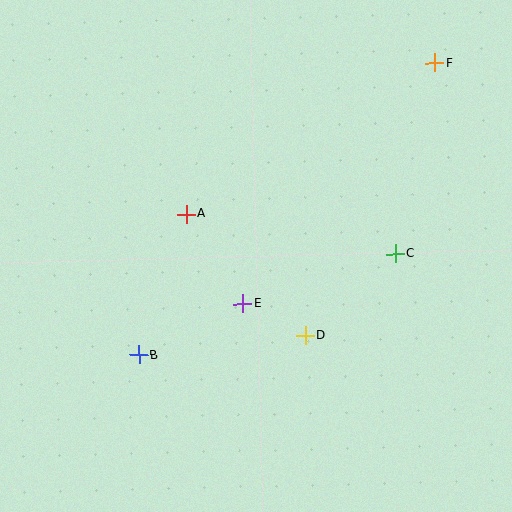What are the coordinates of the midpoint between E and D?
The midpoint between E and D is at (274, 319).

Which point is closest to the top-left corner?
Point A is closest to the top-left corner.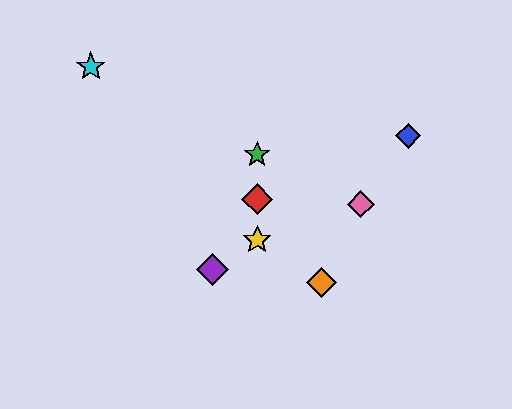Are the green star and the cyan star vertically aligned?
No, the green star is at x≈257 and the cyan star is at x≈91.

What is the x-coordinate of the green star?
The green star is at x≈257.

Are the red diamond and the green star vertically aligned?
Yes, both are at x≈257.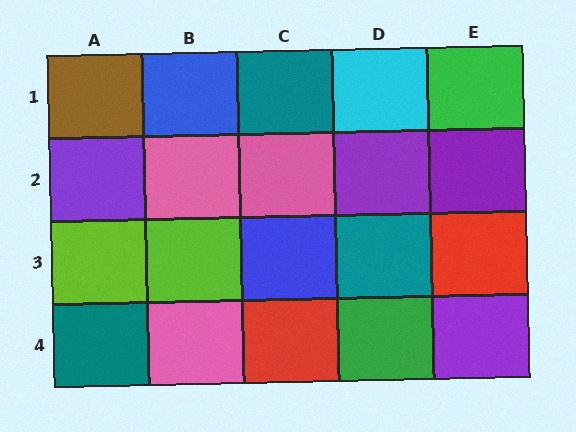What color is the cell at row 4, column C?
Red.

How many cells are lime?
2 cells are lime.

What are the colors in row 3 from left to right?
Lime, lime, blue, teal, red.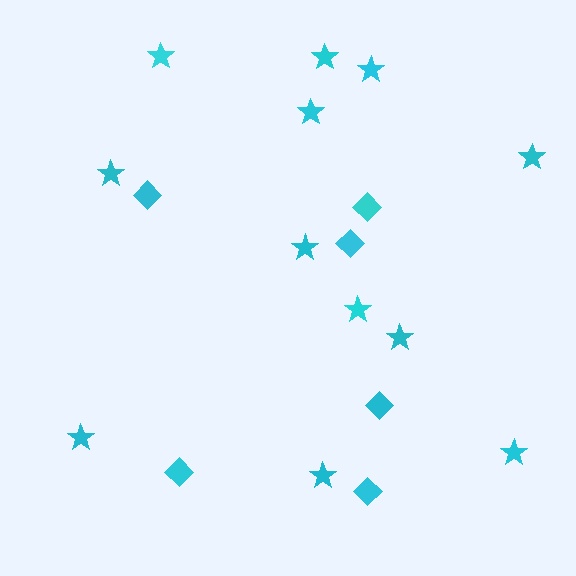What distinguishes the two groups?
There are 2 groups: one group of diamonds (6) and one group of stars (12).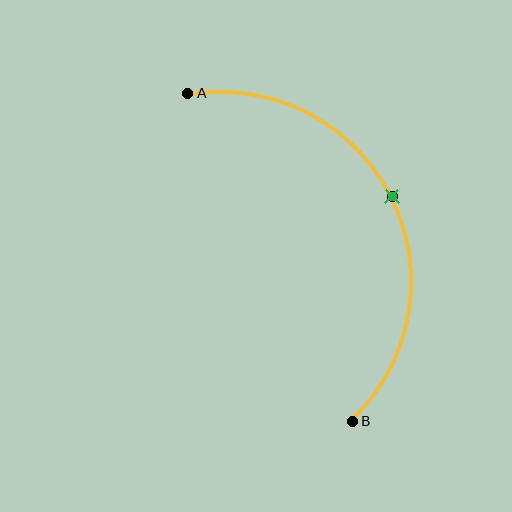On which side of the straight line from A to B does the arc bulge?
The arc bulges to the right of the straight line connecting A and B.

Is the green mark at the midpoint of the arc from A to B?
Yes. The green mark lies on the arc at equal arc-length from both A and B — it is the arc midpoint.